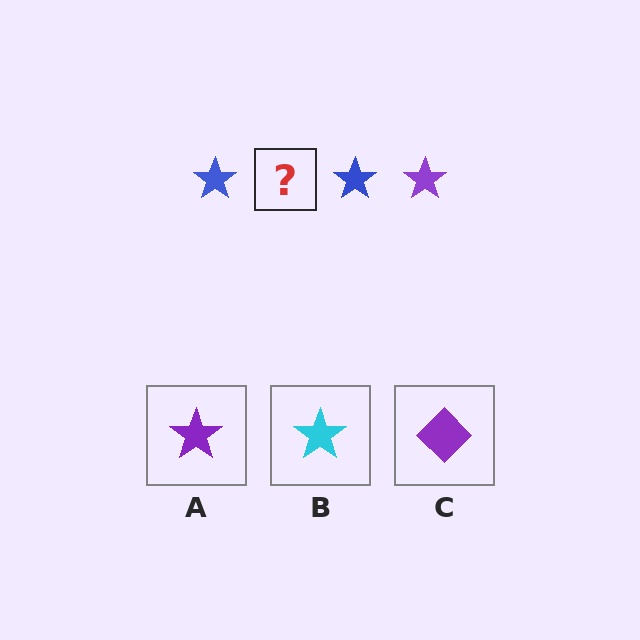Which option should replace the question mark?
Option A.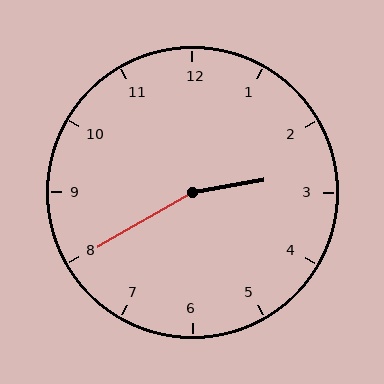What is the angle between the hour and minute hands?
Approximately 160 degrees.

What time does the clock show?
2:40.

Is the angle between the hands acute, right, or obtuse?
It is obtuse.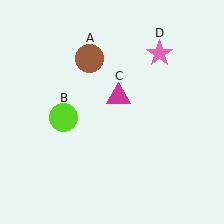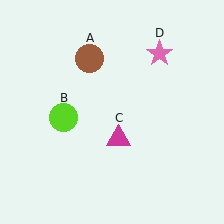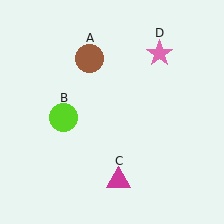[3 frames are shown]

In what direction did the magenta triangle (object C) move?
The magenta triangle (object C) moved down.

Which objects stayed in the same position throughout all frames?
Brown circle (object A) and lime circle (object B) and pink star (object D) remained stationary.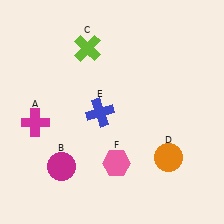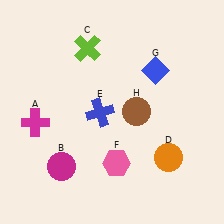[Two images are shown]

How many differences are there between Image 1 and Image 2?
There are 2 differences between the two images.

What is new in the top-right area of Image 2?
A brown circle (H) was added in the top-right area of Image 2.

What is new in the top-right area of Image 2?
A blue diamond (G) was added in the top-right area of Image 2.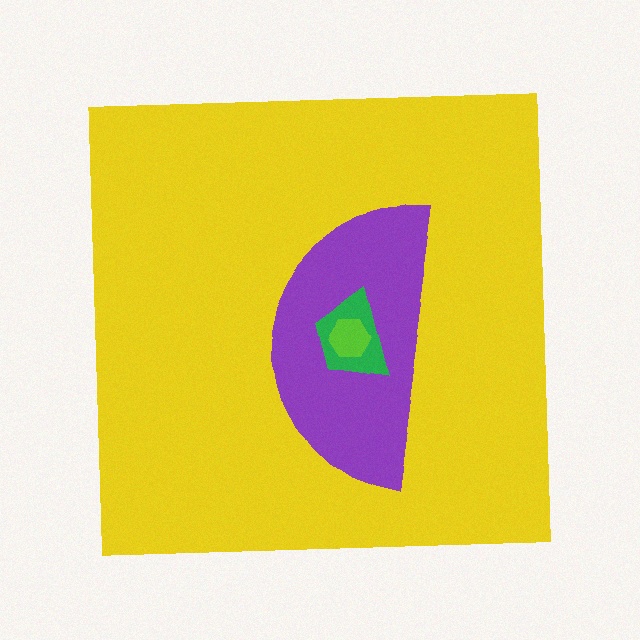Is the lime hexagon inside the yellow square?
Yes.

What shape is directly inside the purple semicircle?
The green trapezoid.